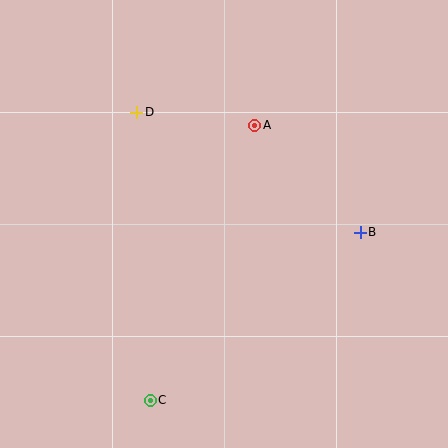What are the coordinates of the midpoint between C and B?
The midpoint between C and B is at (255, 316).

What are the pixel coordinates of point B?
Point B is at (360, 232).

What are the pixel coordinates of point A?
Point A is at (255, 125).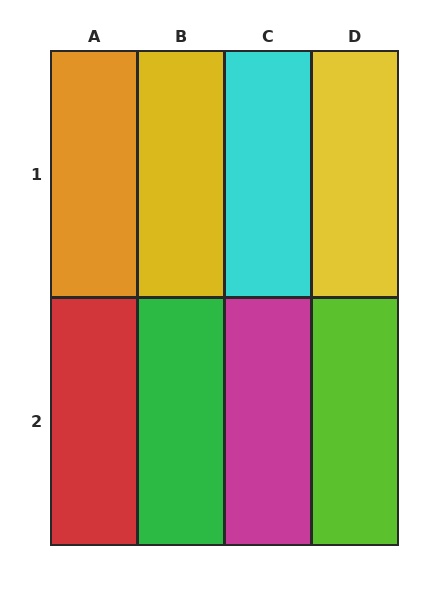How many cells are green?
1 cell is green.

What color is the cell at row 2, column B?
Green.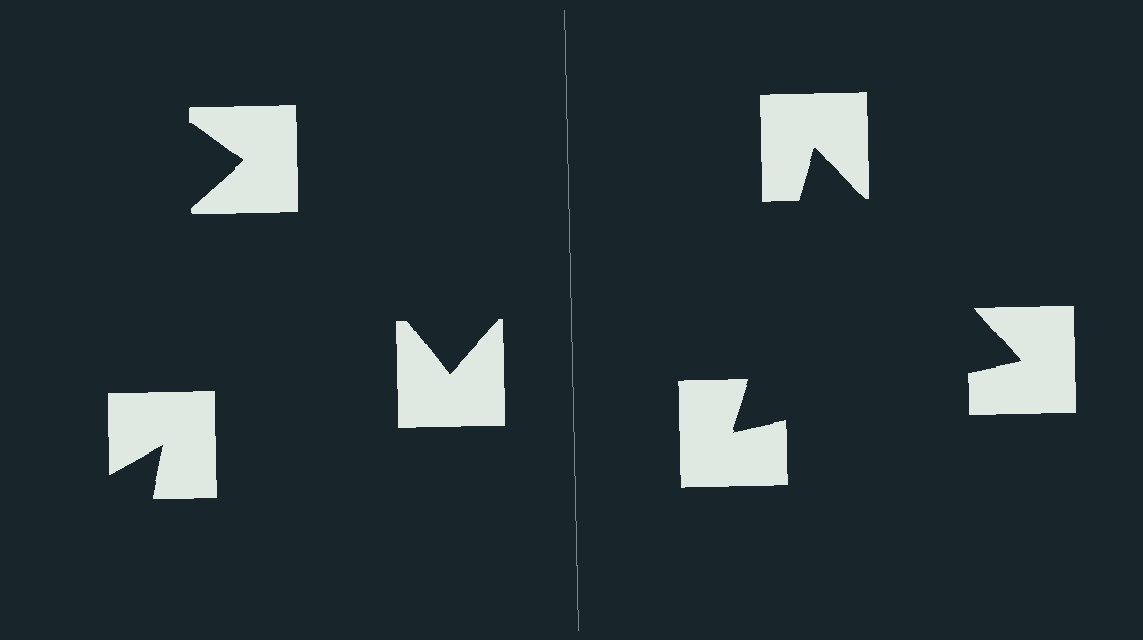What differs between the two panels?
The notched squares are positioned identically on both sides; only the wedge orientations differ. On the right they align to a triangle; on the left they are misaligned.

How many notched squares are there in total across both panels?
6 — 3 on each side.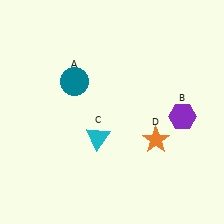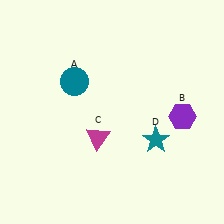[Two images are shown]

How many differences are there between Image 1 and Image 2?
There are 2 differences between the two images.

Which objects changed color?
C changed from cyan to magenta. D changed from orange to teal.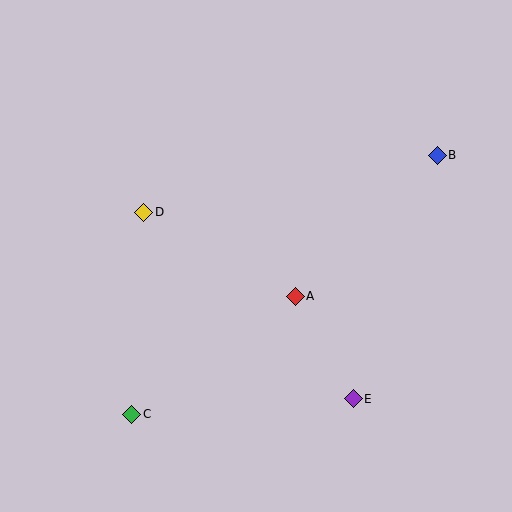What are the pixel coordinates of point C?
Point C is at (132, 414).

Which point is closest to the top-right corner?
Point B is closest to the top-right corner.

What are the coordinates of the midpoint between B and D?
The midpoint between B and D is at (291, 184).